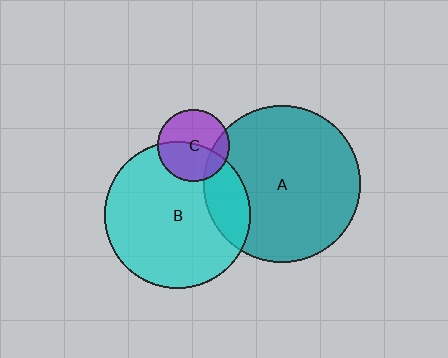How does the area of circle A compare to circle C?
Approximately 4.7 times.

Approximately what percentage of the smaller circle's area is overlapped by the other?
Approximately 45%.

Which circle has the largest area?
Circle A (teal).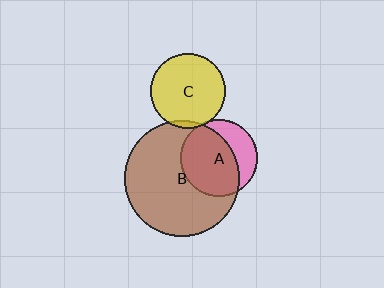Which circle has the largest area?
Circle B (brown).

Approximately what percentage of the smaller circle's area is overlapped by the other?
Approximately 5%.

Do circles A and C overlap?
Yes.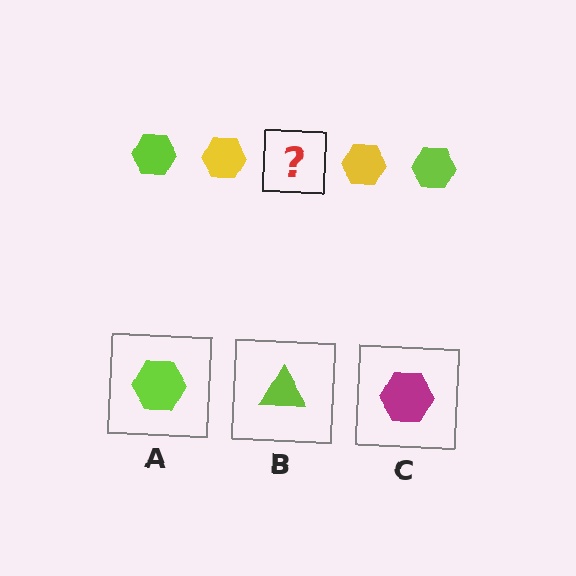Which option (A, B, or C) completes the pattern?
A.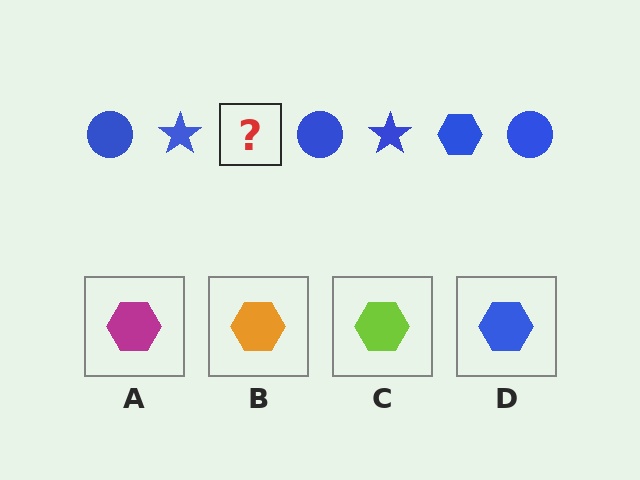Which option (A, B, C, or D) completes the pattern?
D.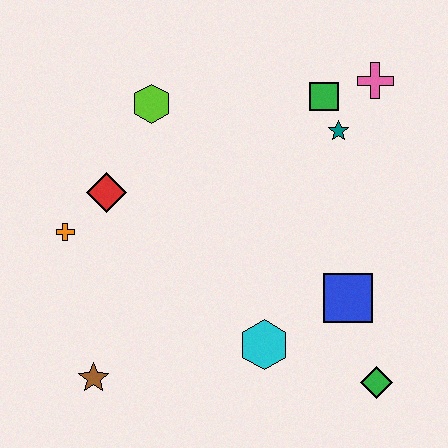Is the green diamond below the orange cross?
Yes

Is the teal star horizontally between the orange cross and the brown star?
No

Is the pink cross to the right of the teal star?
Yes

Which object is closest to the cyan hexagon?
The blue square is closest to the cyan hexagon.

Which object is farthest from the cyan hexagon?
The pink cross is farthest from the cyan hexagon.